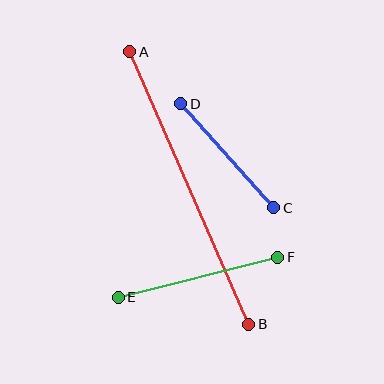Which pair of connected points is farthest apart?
Points A and B are farthest apart.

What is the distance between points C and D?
The distance is approximately 139 pixels.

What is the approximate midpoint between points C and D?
The midpoint is at approximately (227, 156) pixels.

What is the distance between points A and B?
The distance is approximately 297 pixels.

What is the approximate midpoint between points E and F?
The midpoint is at approximately (198, 277) pixels.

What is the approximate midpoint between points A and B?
The midpoint is at approximately (189, 188) pixels.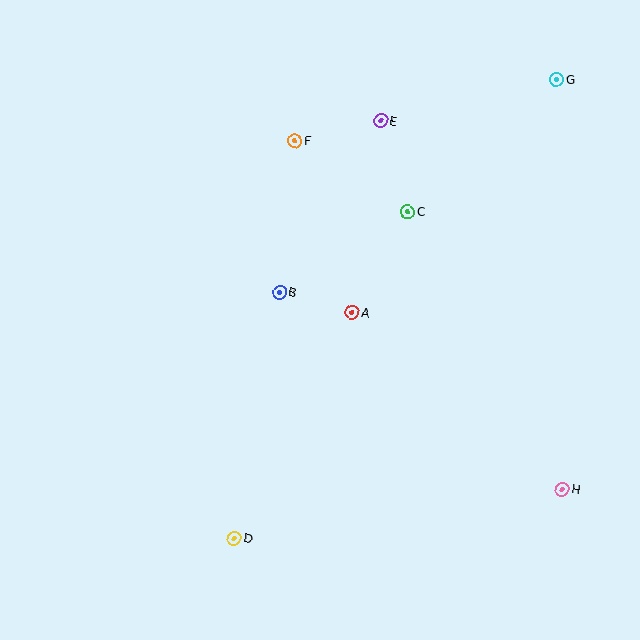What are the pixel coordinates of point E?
Point E is at (381, 121).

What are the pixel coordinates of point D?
Point D is at (234, 538).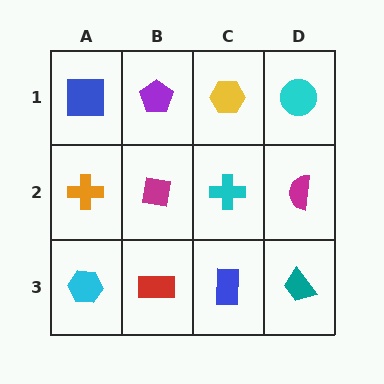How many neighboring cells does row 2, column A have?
3.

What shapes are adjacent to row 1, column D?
A magenta semicircle (row 2, column D), a yellow hexagon (row 1, column C).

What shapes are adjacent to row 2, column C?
A yellow hexagon (row 1, column C), a blue rectangle (row 3, column C), a magenta square (row 2, column B), a magenta semicircle (row 2, column D).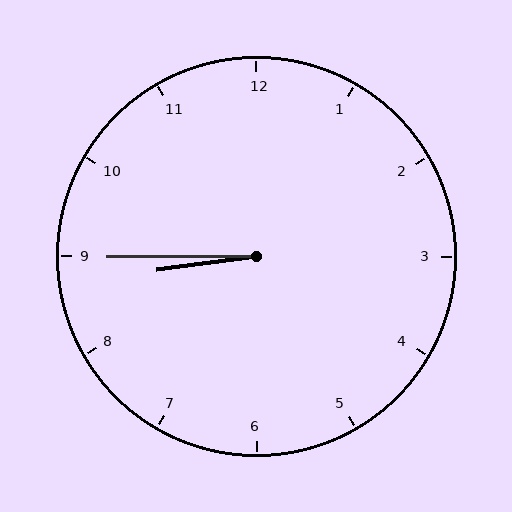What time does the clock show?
8:45.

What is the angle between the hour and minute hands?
Approximately 8 degrees.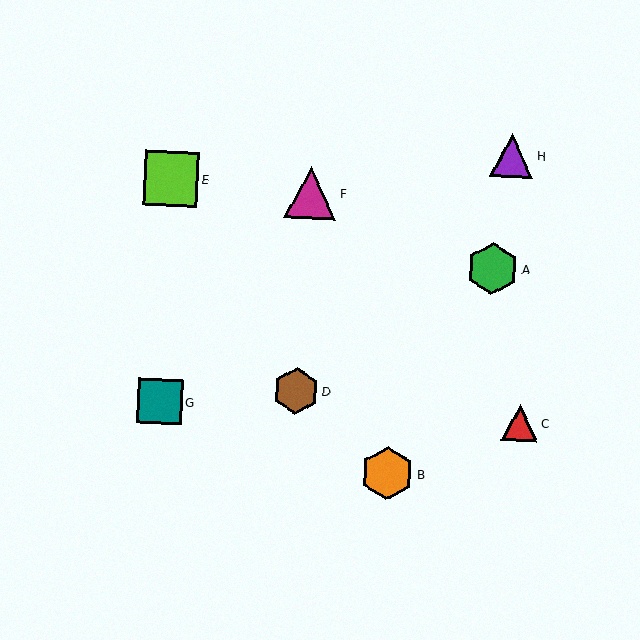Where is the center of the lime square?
The center of the lime square is at (171, 179).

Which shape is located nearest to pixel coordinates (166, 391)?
The teal square (labeled G) at (160, 402) is nearest to that location.